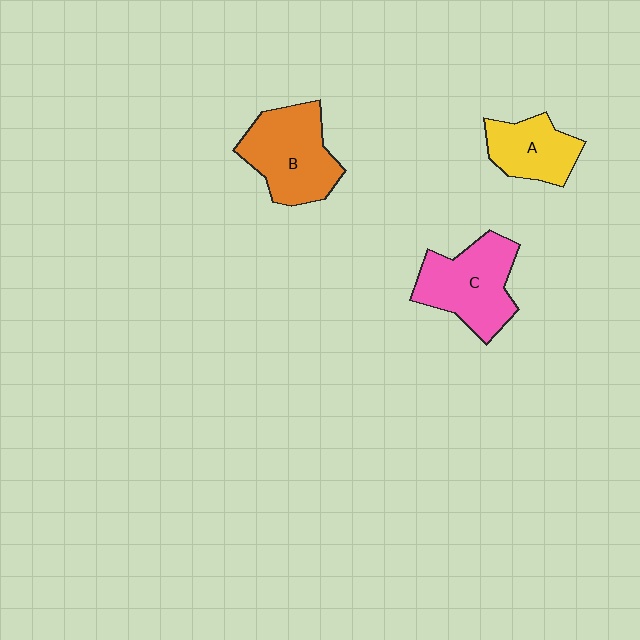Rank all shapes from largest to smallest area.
From largest to smallest: B (orange), C (pink), A (yellow).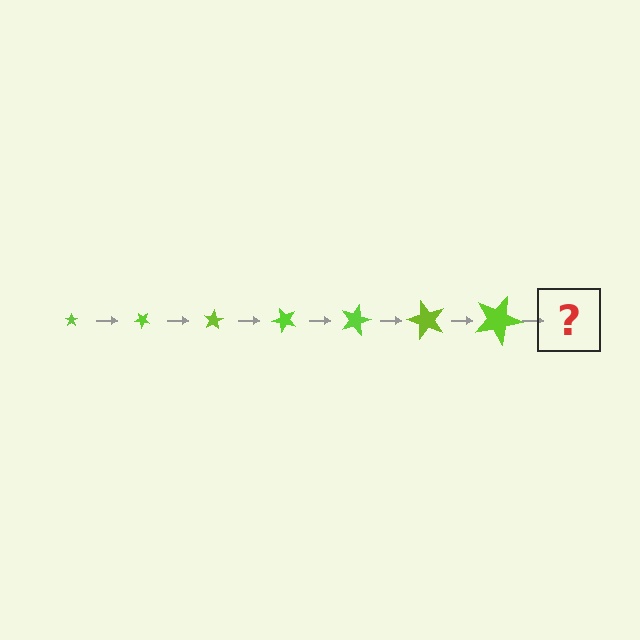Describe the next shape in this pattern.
It should be a star, larger than the previous one and rotated 280 degrees from the start.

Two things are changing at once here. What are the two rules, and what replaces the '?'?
The two rules are that the star grows larger each step and it rotates 40 degrees each step. The '?' should be a star, larger than the previous one and rotated 280 degrees from the start.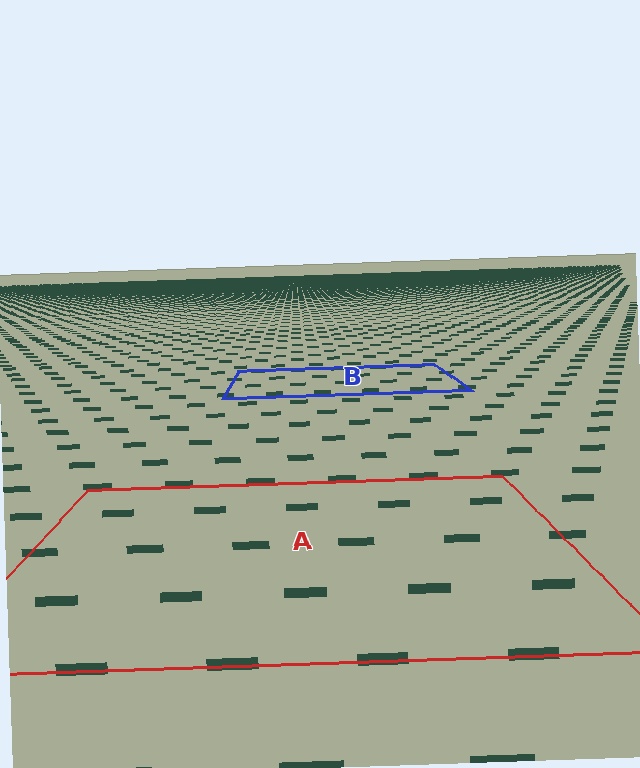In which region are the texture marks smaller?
The texture marks are smaller in region B, because it is farther away.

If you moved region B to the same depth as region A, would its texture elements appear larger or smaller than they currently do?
They would appear larger. At a closer depth, the same texture elements are projected at a bigger on-screen size.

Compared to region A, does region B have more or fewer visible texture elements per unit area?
Region B has more texture elements per unit area — they are packed more densely because it is farther away.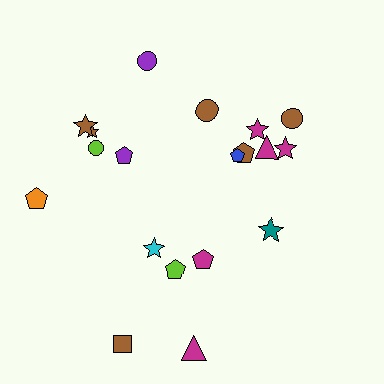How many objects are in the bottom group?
There are 5 objects.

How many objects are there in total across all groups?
There are 19 objects.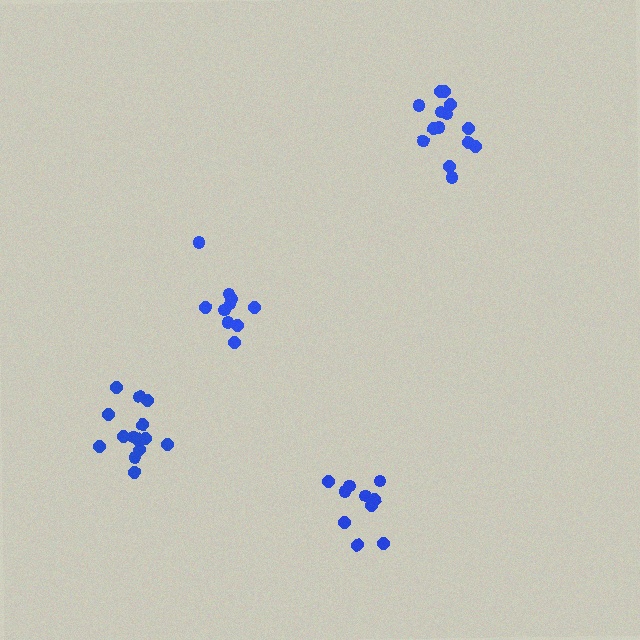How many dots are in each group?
Group 1: 10 dots, Group 2: 14 dots, Group 3: 10 dots, Group 4: 14 dots (48 total).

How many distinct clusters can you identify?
There are 4 distinct clusters.